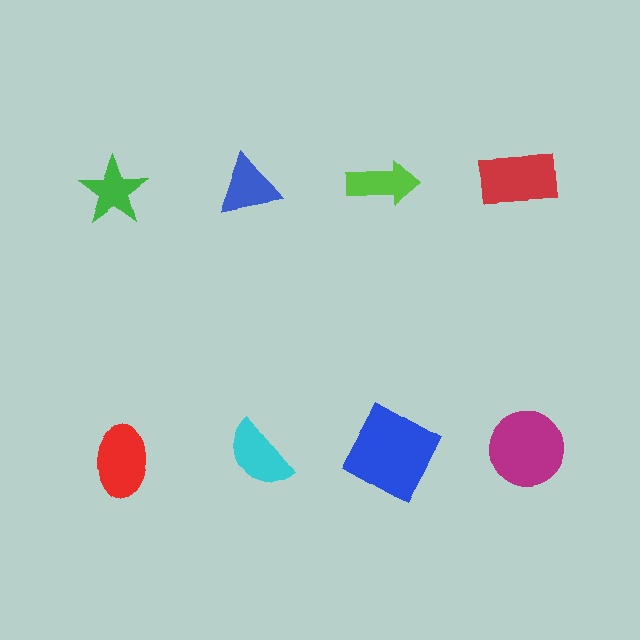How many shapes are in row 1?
4 shapes.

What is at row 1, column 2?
A blue triangle.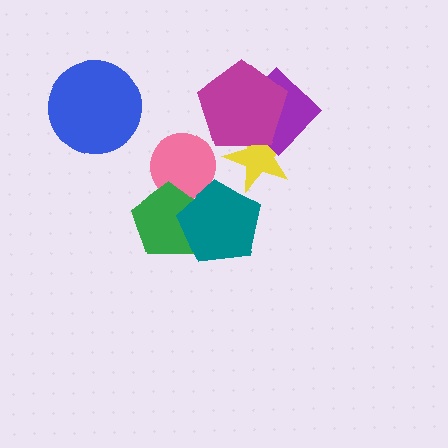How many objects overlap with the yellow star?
2 objects overlap with the yellow star.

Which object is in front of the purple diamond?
The magenta pentagon is in front of the purple diamond.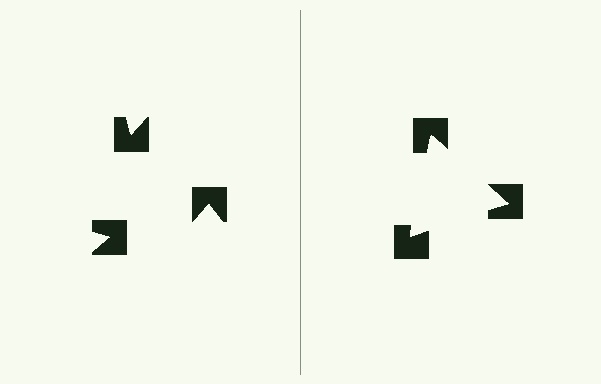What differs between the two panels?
The notched squares are positioned identically on both sides; only the wedge orientations differ. On the right they align to a triangle; on the left they are misaligned.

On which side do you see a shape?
An illusory triangle appears on the right side. On the left side the wedge cuts are rotated, so no coherent shape forms.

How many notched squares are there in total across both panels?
6 — 3 on each side.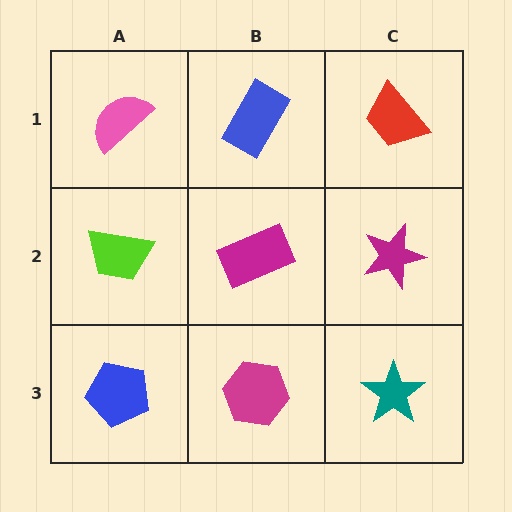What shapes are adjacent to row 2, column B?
A blue rectangle (row 1, column B), a magenta hexagon (row 3, column B), a lime trapezoid (row 2, column A), a magenta star (row 2, column C).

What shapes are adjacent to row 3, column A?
A lime trapezoid (row 2, column A), a magenta hexagon (row 3, column B).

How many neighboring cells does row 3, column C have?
2.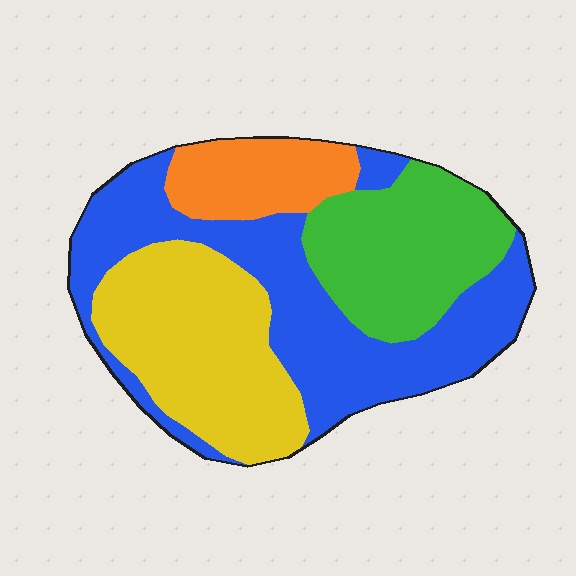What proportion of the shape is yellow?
Yellow takes up about one quarter (1/4) of the shape.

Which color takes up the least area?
Orange, at roughly 10%.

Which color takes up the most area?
Blue, at roughly 40%.